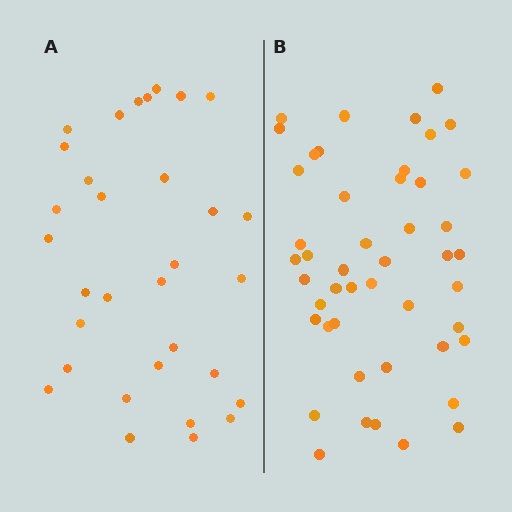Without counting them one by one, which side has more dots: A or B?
Region B (the right region) has more dots.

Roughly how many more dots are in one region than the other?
Region B has approximately 15 more dots than region A.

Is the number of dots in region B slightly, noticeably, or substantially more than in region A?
Region B has substantially more. The ratio is roughly 1.5 to 1.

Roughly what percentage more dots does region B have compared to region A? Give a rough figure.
About 45% more.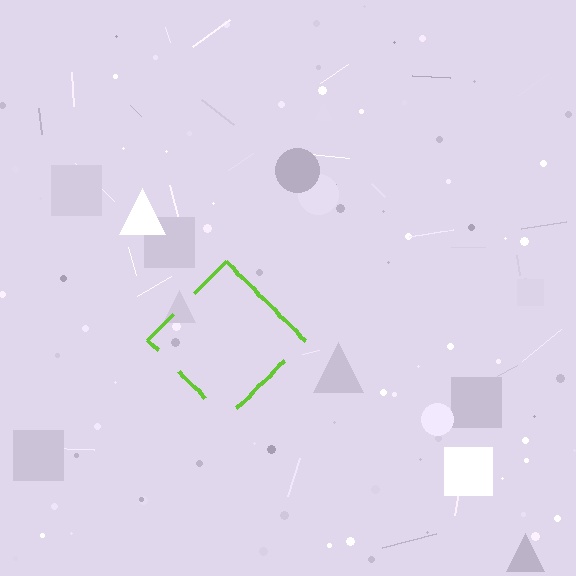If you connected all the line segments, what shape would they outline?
They would outline a diamond.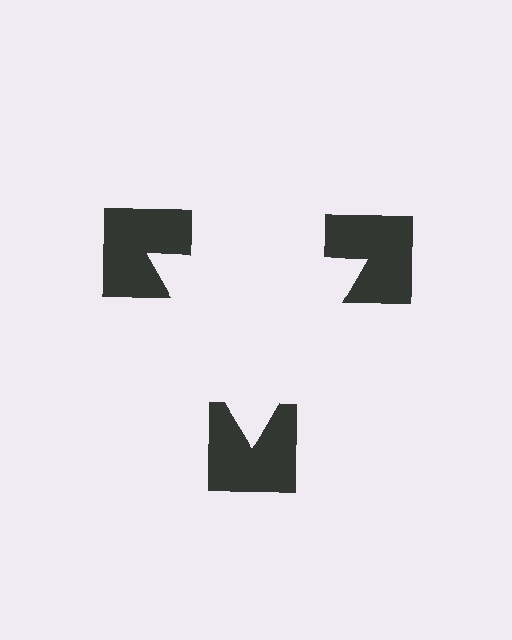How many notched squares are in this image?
There are 3 — one at each vertex of the illusory triangle.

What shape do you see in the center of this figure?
An illusory triangle — its edges are inferred from the aligned wedge cuts in the notched squares, not physically drawn.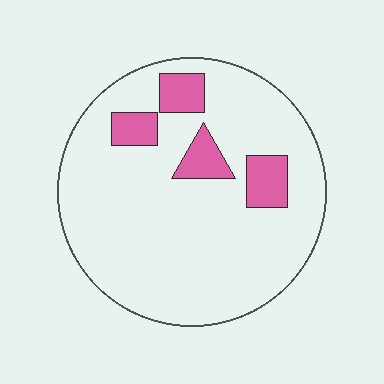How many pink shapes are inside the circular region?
4.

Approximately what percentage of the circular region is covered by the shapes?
Approximately 15%.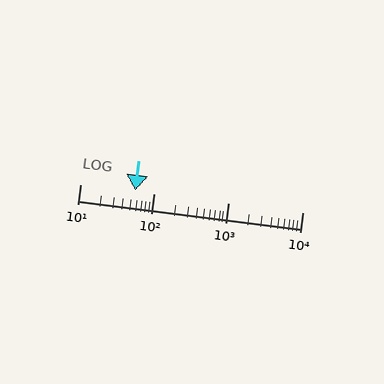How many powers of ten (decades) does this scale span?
The scale spans 3 decades, from 10 to 10000.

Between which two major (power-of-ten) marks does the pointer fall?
The pointer is between 10 and 100.